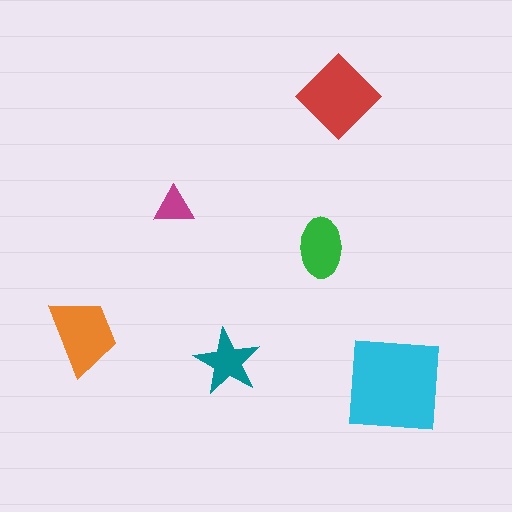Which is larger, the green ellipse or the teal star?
The green ellipse.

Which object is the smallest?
The magenta triangle.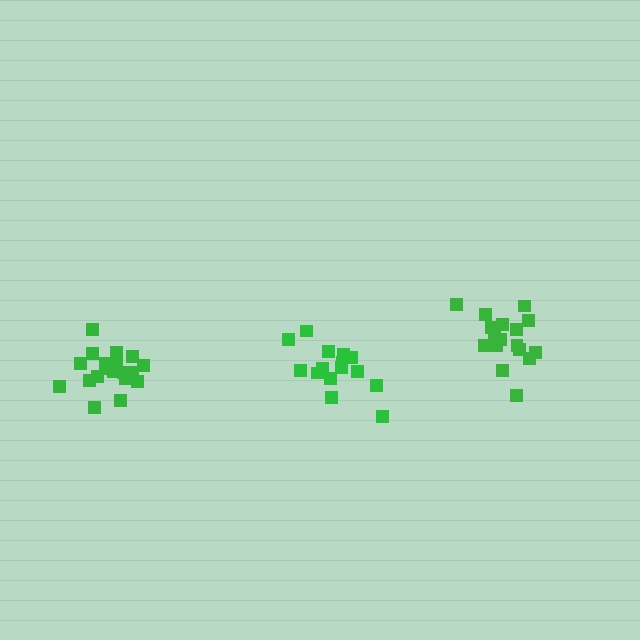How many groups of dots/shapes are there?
There are 3 groups.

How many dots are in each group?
Group 1: 17 dots, Group 2: 19 dots, Group 3: 15 dots (51 total).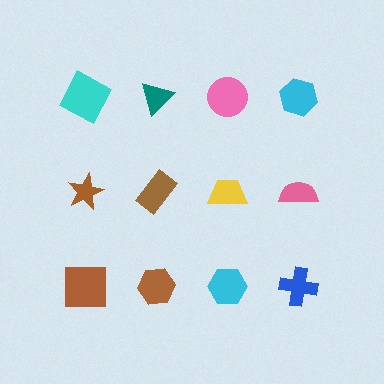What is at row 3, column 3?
A cyan hexagon.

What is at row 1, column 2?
A teal triangle.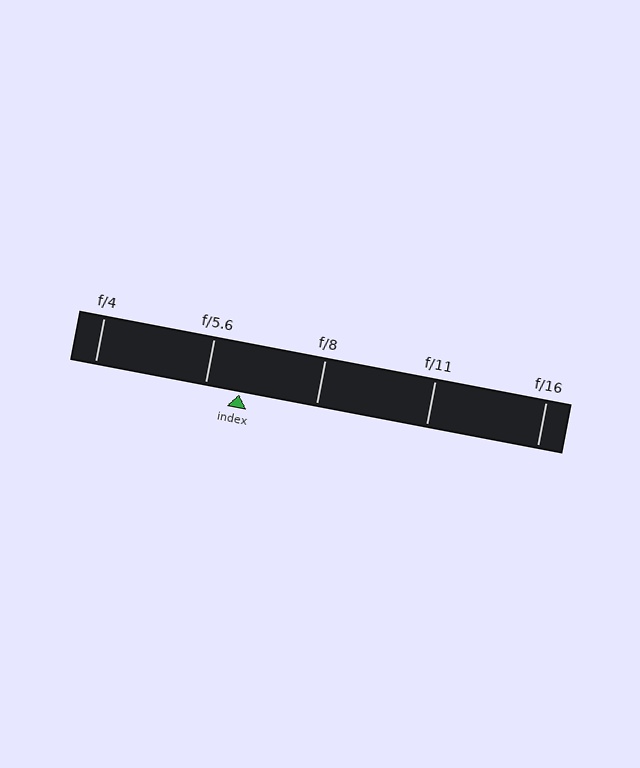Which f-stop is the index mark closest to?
The index mark is closest to f/5.6.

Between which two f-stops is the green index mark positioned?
The index mark is between f/5.6 and f/8.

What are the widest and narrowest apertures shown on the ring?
The widest aperture shown is f/4 and the narrowest is f/16.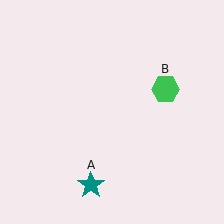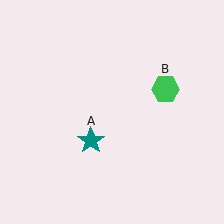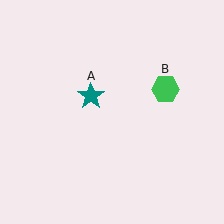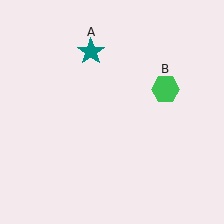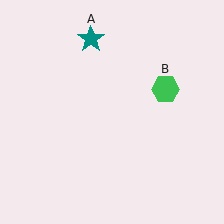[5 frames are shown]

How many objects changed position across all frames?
1 object changed position: teal star (object A).